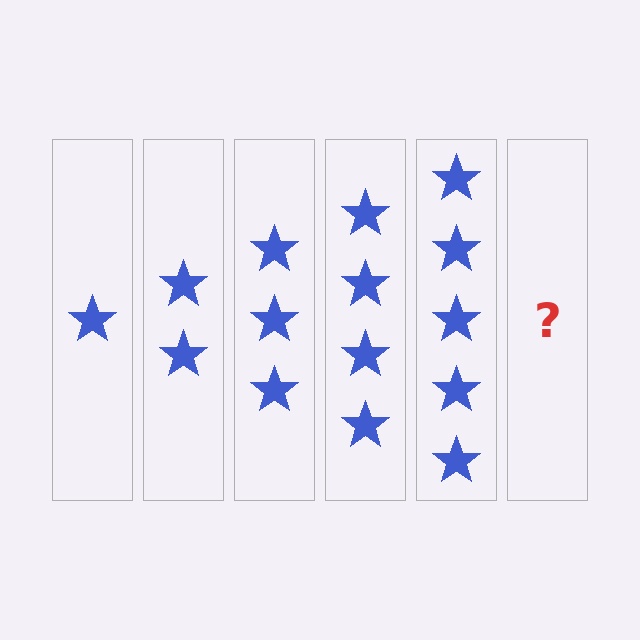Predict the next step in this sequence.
The next step is 6 stars.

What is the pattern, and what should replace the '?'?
The pattern is that each step adds one more star. The '?' should be 6 stars.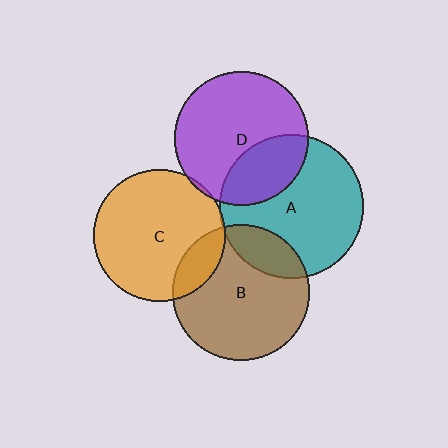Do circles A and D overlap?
Yes.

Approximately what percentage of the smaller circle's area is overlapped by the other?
Approximately 30%.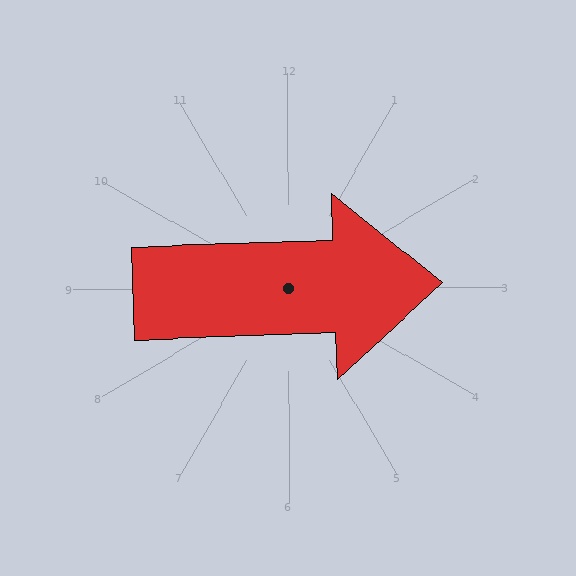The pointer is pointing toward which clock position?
Roughly 3 o'clock.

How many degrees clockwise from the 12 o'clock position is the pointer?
Approximately 88 degrees.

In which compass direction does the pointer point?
East.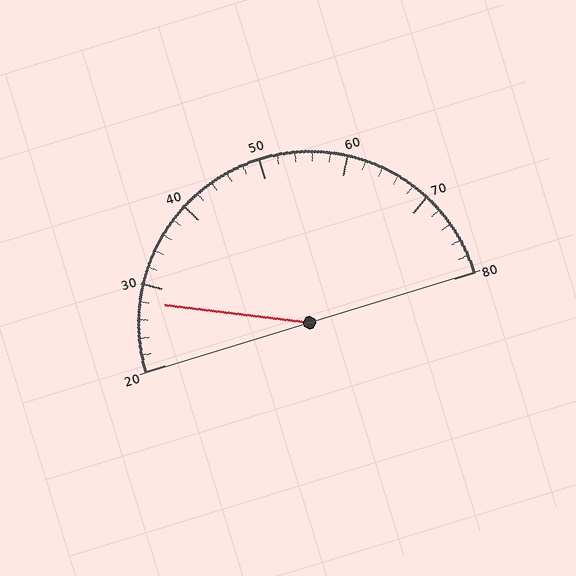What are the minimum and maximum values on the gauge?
The gauge ranges from 20 to 80.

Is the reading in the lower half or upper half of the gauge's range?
The reading is in the lower half of the range (20 to 80).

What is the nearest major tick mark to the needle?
The nearest major tick mark is 30.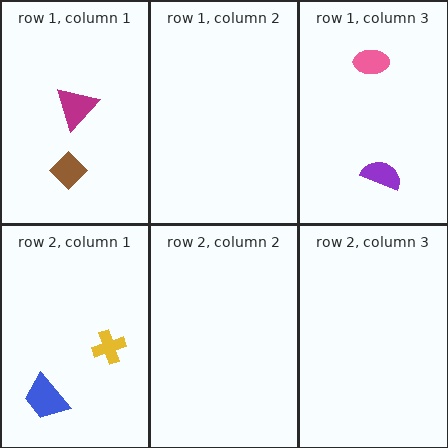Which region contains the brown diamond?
The row 1, column 1 region.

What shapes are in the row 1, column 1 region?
The brown diamond, the magenta triangle.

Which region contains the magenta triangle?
The row 1, column 1 region.